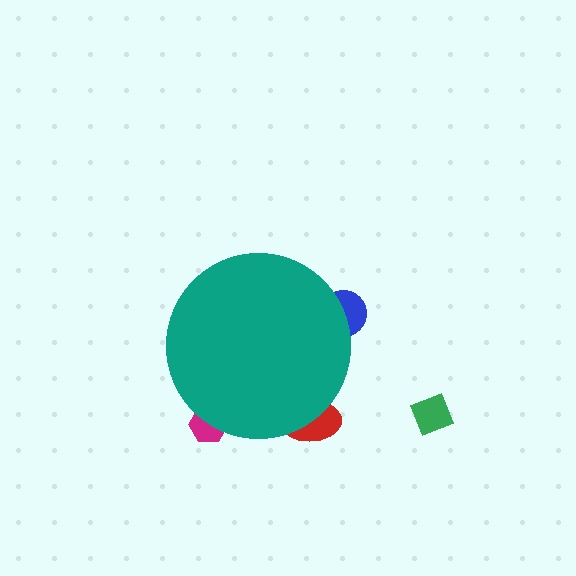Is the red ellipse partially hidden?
Yes, the red ellipse is partially hidden behind the teal circle.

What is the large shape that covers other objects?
A teal circle.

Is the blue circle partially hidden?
Yes, the blue circle is partially hidden behind the teal circle.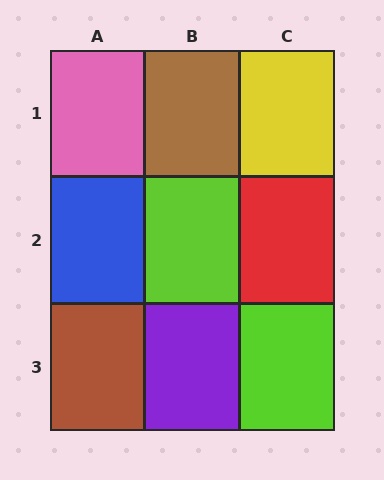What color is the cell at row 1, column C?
Yellow.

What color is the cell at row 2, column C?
Red.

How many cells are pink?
1 cell is pink.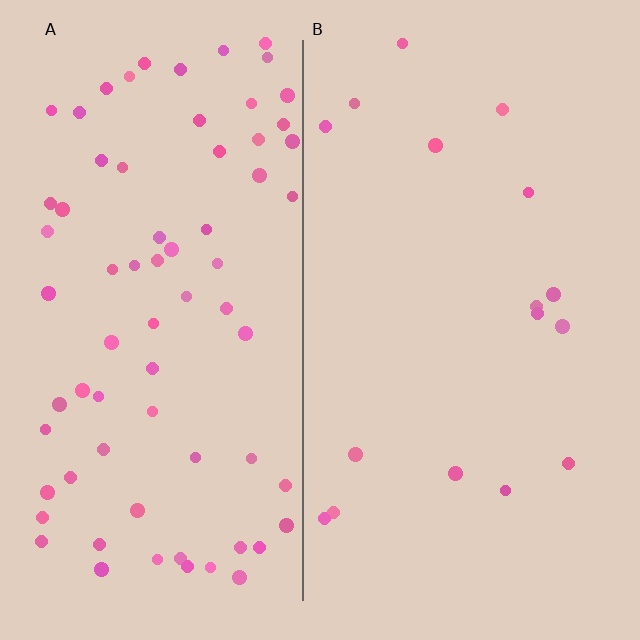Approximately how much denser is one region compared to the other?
Approximately 4.3× — region A over region B.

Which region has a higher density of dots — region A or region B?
A (the left).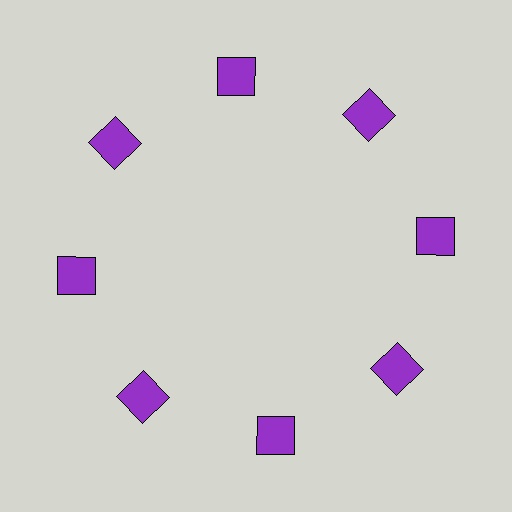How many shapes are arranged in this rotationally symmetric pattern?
There are 8 shapes, arranged in 8 groups of 1.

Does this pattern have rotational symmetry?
Yes, this pattern has 8-fold rotational symmetry. It looks the same after rotating 45 degrees around the center.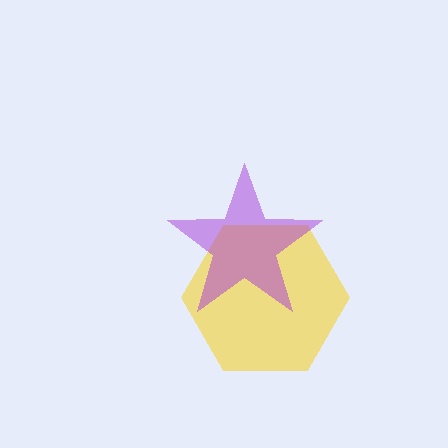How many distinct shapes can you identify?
There are 2 distinct shapes: a yellow hexagon, a purple star.